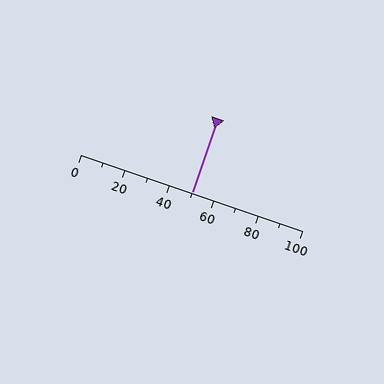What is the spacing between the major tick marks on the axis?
The major ticks are spaced 20 apart.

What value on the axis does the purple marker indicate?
The marker indicates approximately 50.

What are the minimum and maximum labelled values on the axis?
The axis runs from 0 to 100.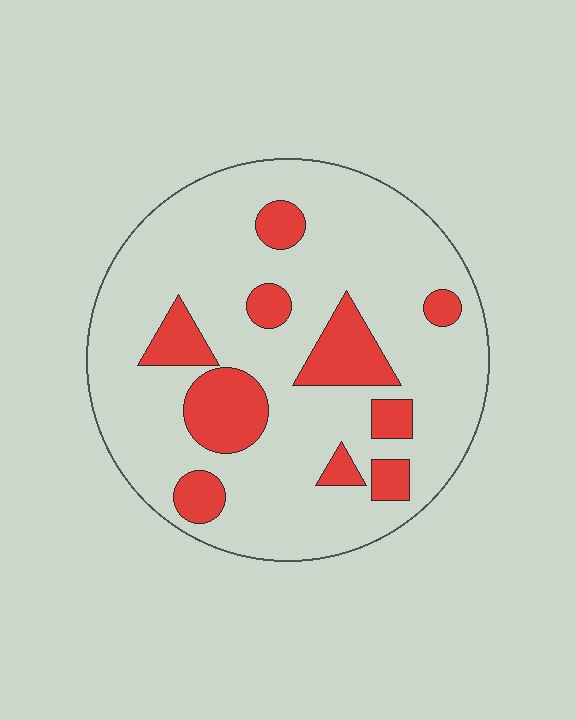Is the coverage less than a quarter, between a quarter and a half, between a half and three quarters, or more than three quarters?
Less than a quarter.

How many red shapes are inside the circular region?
10.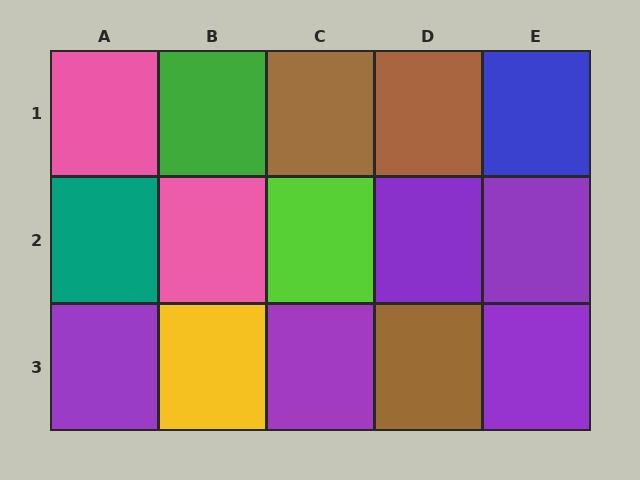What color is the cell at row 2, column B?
Pink.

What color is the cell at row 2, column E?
Purple.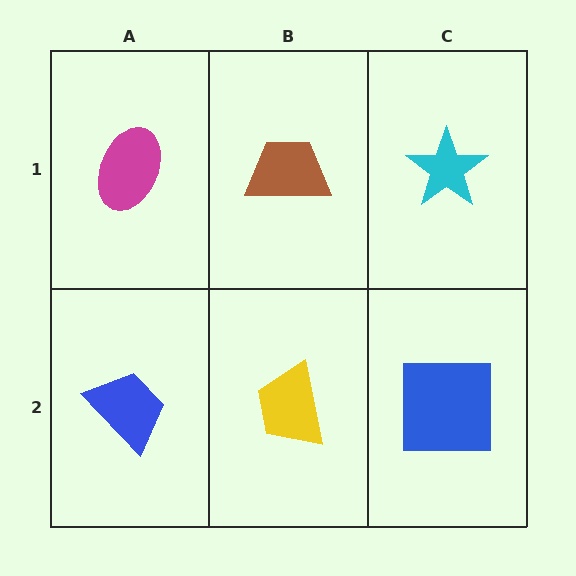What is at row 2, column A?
A blue trapezoid.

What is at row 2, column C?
A blue square.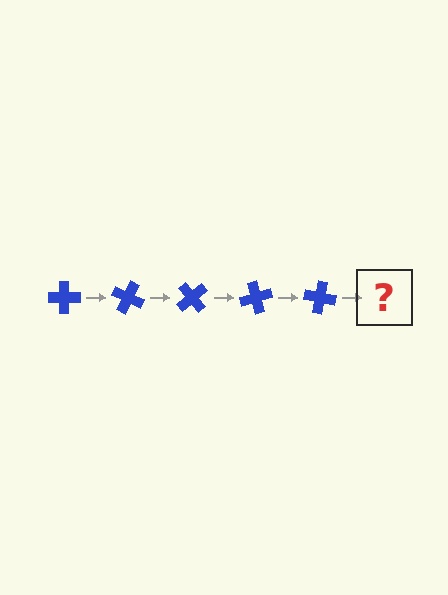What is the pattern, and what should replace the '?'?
The pattern is that the cross rotates 25 degrees each step. The '?' should be a blue cross rotated 125 degrees.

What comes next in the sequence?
The next element should be a blue cross rotated 125 degrees.